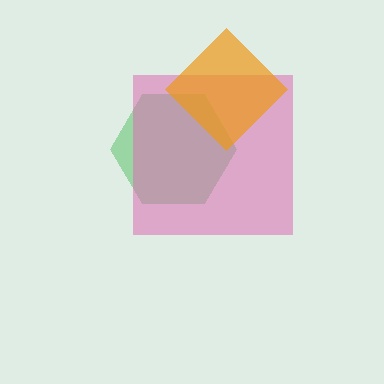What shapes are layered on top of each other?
The layered shapes are: a green hexagon, a pink square, an orange diamond.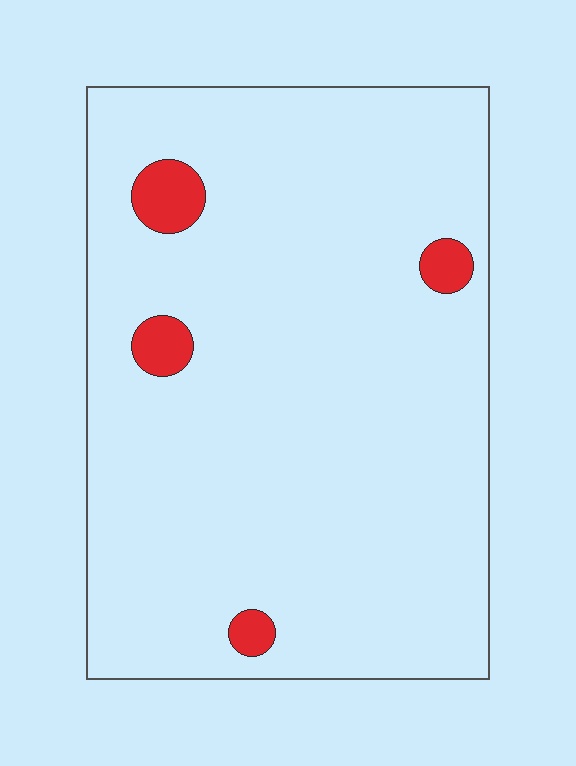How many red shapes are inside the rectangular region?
4.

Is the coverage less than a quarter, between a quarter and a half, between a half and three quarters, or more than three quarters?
Less than a quarter.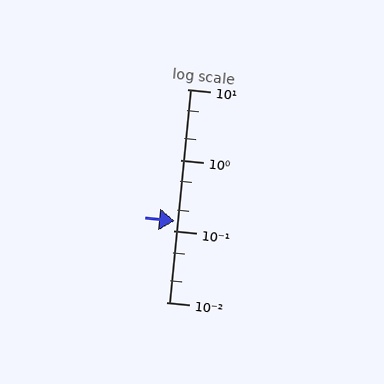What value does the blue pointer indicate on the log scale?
The pointer indicates approximately 0.14.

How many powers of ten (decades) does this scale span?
The scale spans 3 decades, from 0.01 to 10.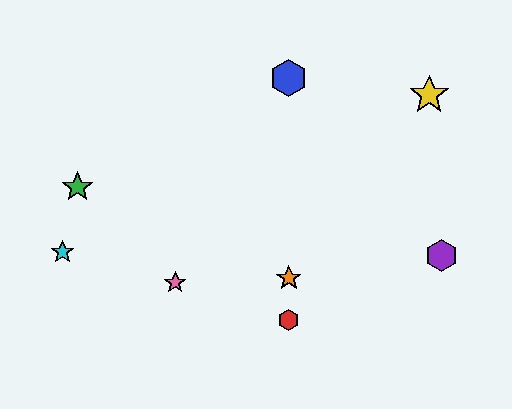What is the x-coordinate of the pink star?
The pink star is at x≈175.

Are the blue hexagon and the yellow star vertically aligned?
No, the blue hexagon is at x≈289 and the yellow star is at x≈429.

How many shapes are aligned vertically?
3 shapes (the red hexagon, the blue hexagon, the orange star) are aligned vertically.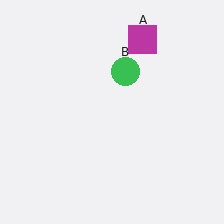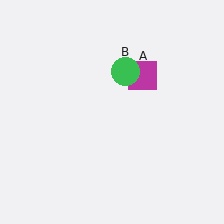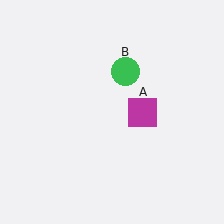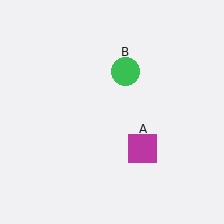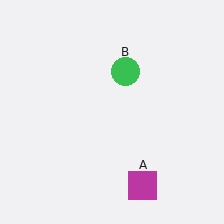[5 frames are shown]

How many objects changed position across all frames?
1 object changed position: magenta square (object A).